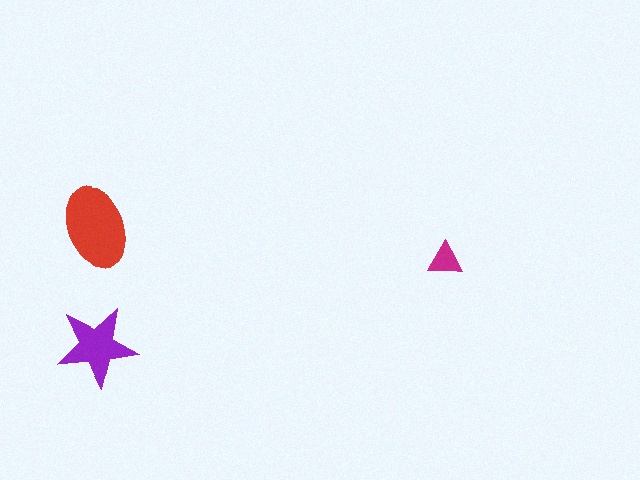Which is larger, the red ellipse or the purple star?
The red ellipse.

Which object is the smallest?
The magenta triangle.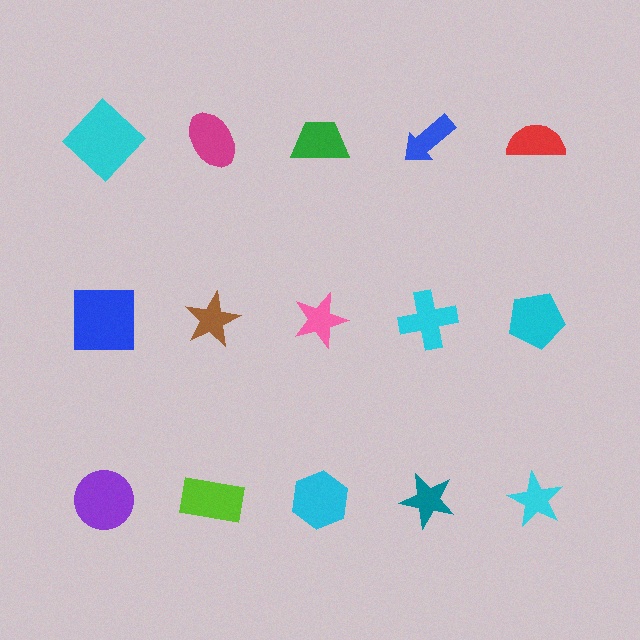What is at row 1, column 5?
A red semicircle.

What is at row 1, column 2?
A magenta ellipse.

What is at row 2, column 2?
A brown star.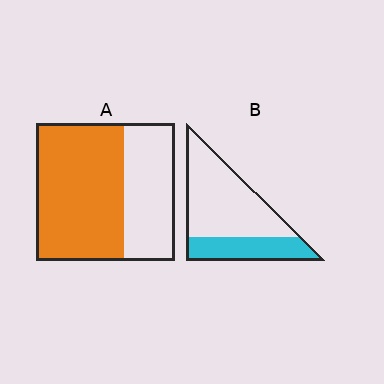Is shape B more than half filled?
No.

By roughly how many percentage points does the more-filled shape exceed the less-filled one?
By roughly 30 percentage points (A over B).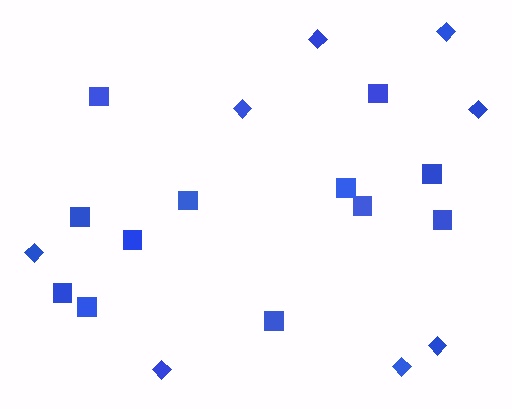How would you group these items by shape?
There are 2 groups: one group of diamonds (8) and one group of squares (12).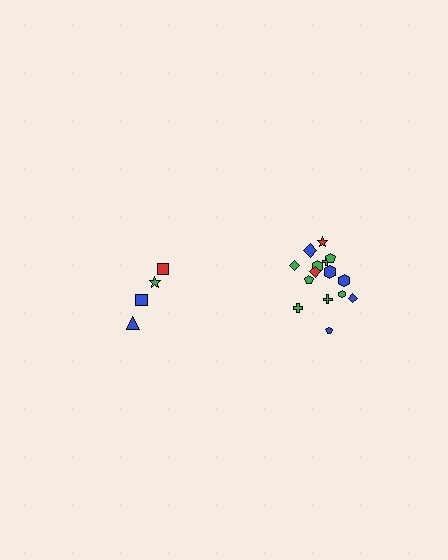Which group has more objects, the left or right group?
The right group.